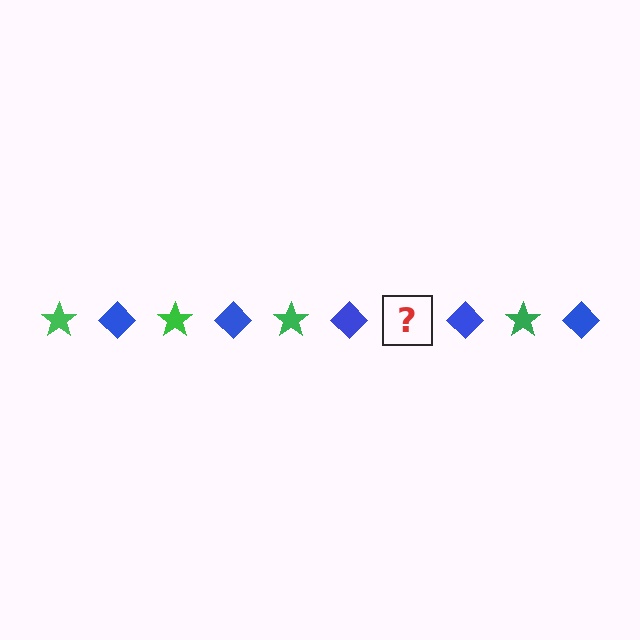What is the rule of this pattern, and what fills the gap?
The rule is that the pattern alternates between green star and blue diamond. The gap should be filled with a green star.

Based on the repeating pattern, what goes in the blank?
The blank should be a green star.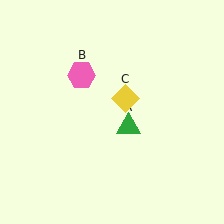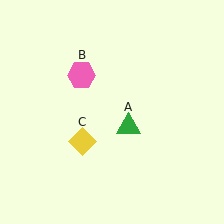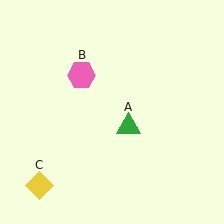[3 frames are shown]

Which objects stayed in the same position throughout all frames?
Green triangle (object A) and pink hexagon (object B) remained stationary.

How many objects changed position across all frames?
1 object changed position: yellow diamond (object C).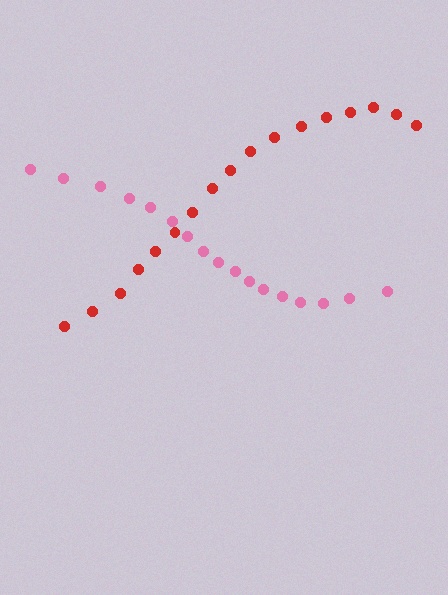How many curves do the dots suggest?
There are 2 distinct paths.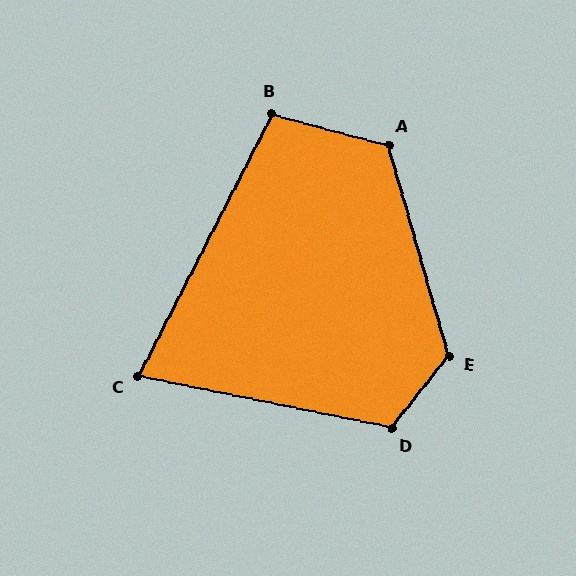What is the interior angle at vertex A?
Approximately 121 degrees (obtuse).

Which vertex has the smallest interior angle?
C, at approximately 75 degrees.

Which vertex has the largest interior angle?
E, at approximately 126 degrees.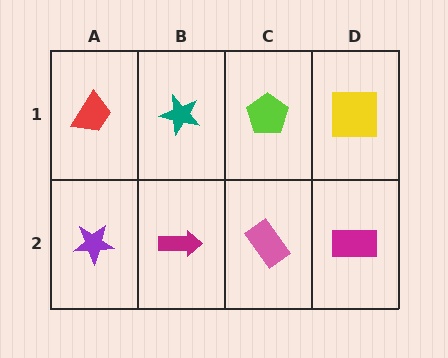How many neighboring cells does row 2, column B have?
3.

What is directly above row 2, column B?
A teal star.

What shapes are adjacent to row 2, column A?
A red trapezoid (row 1, column A), a magenta arrow (row 2, column B).